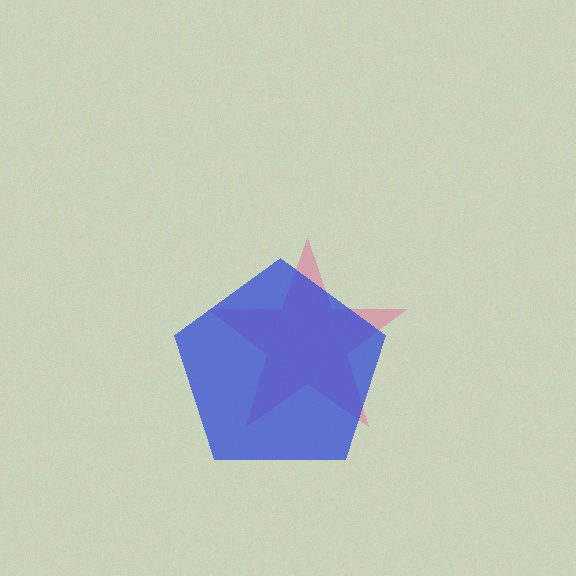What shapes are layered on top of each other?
The layered shapes are: a pink star, a blue pentagon.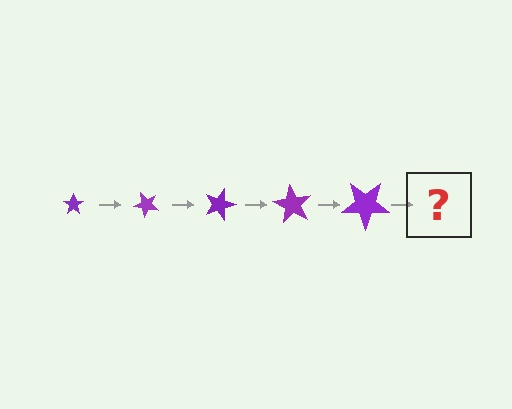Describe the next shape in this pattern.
It should be a star, larger than the previous one and rotated 225 degrees from the start.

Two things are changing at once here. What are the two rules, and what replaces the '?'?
The two rules are that the star grows larger each step and it rotates 45 degrees each step. The '?' should be a star, larger than the previous one and rotated 225 degrees from the start.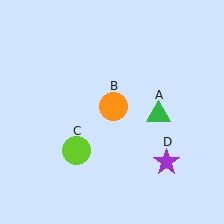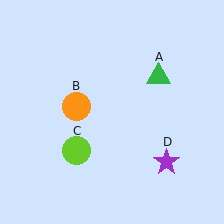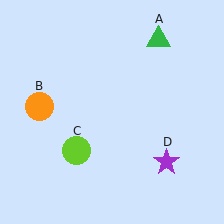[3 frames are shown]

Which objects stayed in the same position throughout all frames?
Lime circle (object C) and purple star (object D) remained stationary.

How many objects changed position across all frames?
2 objects changed position: green triangle (object A), orange circle (object B).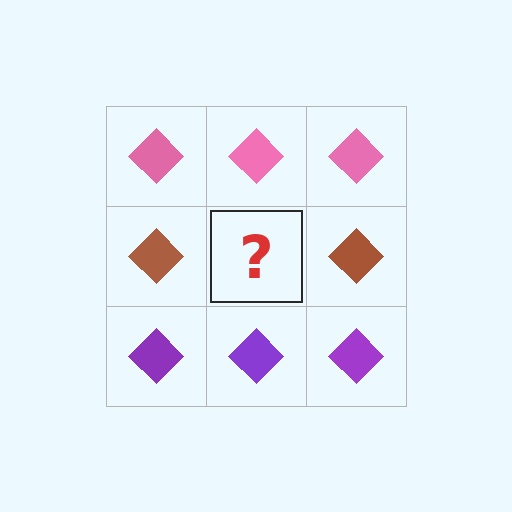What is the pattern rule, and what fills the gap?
The rule is that each row has a consistent color. The gap should be filled with a brown diamond.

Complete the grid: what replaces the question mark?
The question mark should be replaced with a brown diamond.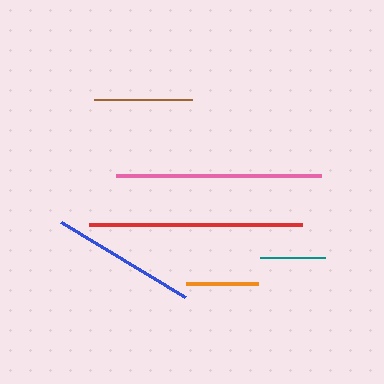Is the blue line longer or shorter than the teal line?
The blue line is longer than the teal line.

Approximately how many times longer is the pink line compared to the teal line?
The pink line is approximately 3.2 times the length of the teal line.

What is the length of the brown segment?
The brown segment is approximately 97 pixels long.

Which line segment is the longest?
The red line is the longest at approximately 213 pixels.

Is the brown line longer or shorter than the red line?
The red line is longer than the brown line.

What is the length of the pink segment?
The pink segment is approximately 205 pixels long.